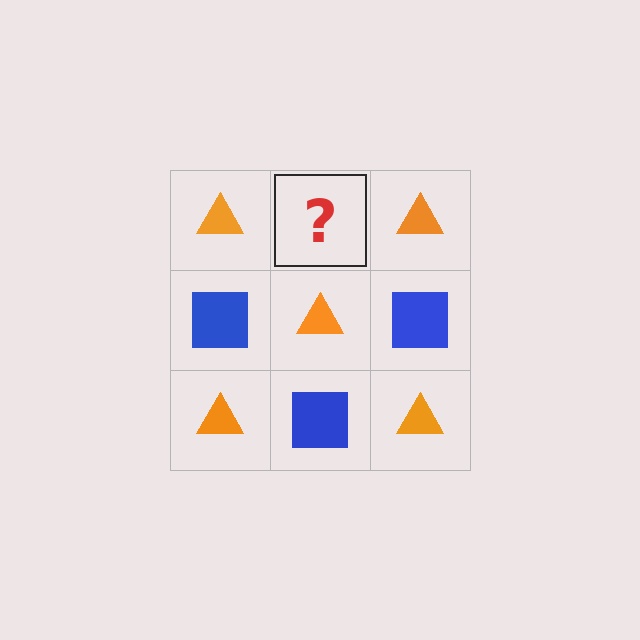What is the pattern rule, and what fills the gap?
The rule is that it alternates orange triangle and blue square in a checkerboard pattern. The gap should be filled with a blue square.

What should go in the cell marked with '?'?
The missing cell should contain a blue square.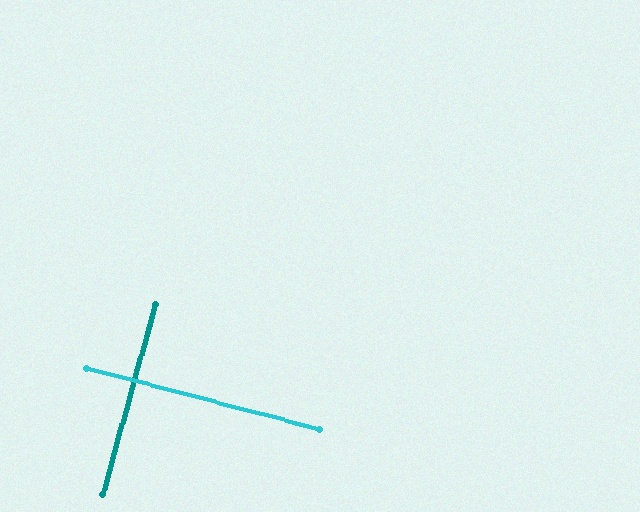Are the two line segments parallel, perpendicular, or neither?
Perpendicular — they meet at approximately 89°.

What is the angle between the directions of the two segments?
Approximately 89 degrees.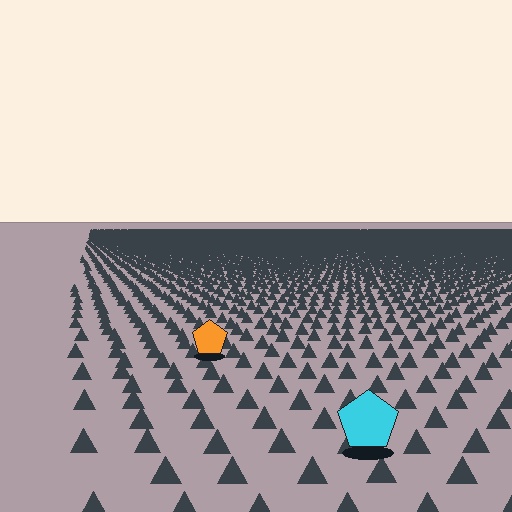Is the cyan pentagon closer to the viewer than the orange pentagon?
Yes. The cyan pentagon is closer — you can tell from the texture gradient: the ground texture is coarser near it.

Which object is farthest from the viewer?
The orange pentagon is farthest from the viewer. It appears smaller and the ground texture around it is denser.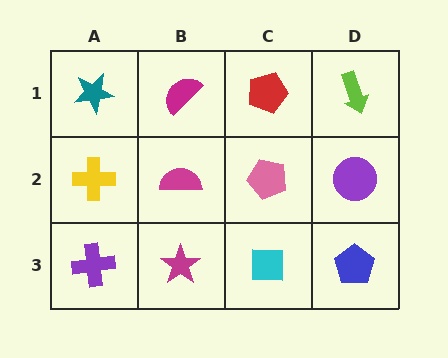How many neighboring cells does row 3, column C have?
3.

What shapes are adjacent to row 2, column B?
A magenta semicircle (row 1, column B), a magenta star (row 3, column B), a yellow cross (row 2, column A), a pink pentagon (row 2, column C).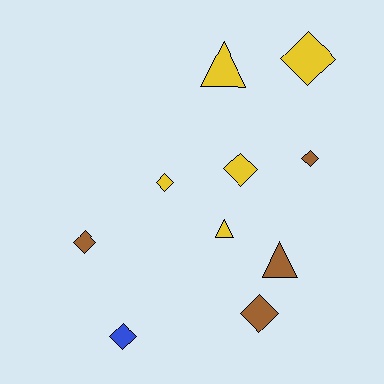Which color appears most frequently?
Yellow, with 5 objects.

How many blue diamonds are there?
There is 1 blue diamond.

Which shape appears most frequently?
Diamond, with 7 objects.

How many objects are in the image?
There are 10 objects.